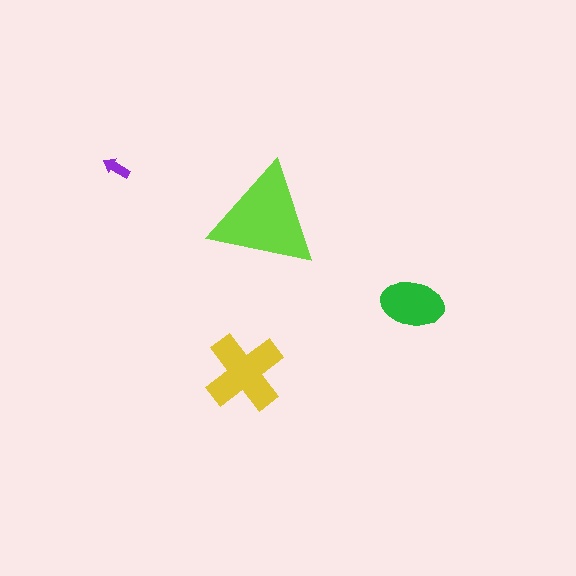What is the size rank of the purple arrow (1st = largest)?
4th.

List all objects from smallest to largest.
The purple arrow, the green ellipse, the yellow cross, the lime triangle.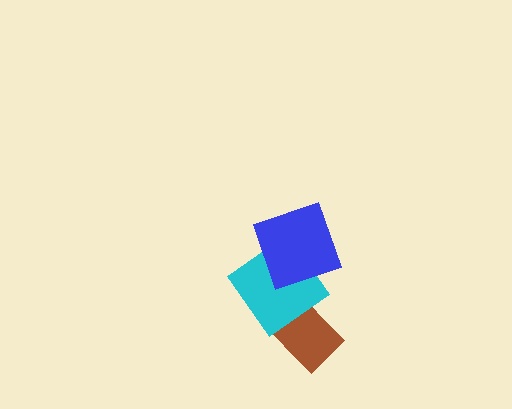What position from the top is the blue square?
The blue square is 1st from the top.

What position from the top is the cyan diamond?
The cyan diamond is 2nd from the top.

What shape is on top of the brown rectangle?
The cyan diamond is on top of the brown rectangle.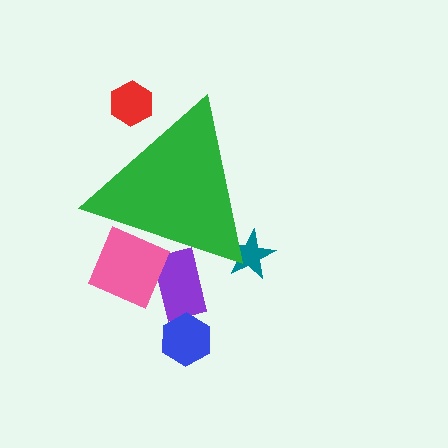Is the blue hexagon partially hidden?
No, the blue hexagon is fully visible.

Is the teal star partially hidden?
Yes, the teal star is partially hidden behind the green triangle.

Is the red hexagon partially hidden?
Yes, the red hexagon is partially hidden behind the green triangle.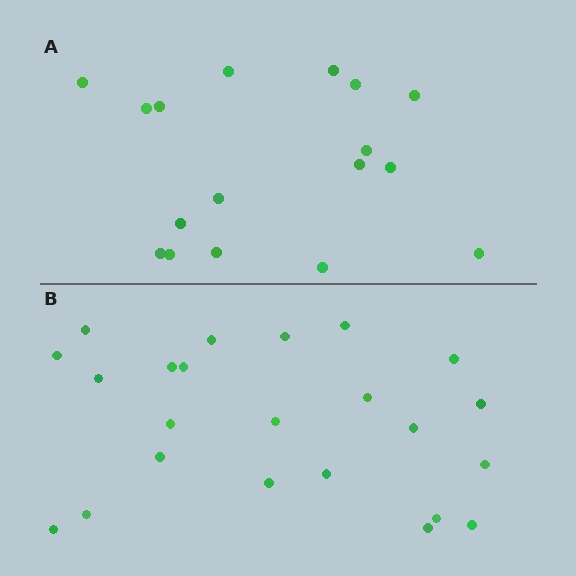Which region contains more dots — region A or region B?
Region B (the bottom region) has more dots.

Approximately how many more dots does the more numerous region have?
Region B has about 6 more dots than region A.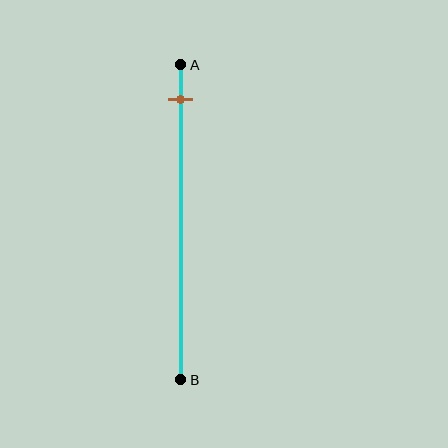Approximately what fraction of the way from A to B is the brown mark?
The brown mark is approximately 10% of the way from A to B.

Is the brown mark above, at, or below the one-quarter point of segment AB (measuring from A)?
The brown mark is above the one-quarter point of segment AB.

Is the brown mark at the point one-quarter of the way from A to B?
No, the mark is at about 10% from A, not at the 25% one-quarter point.